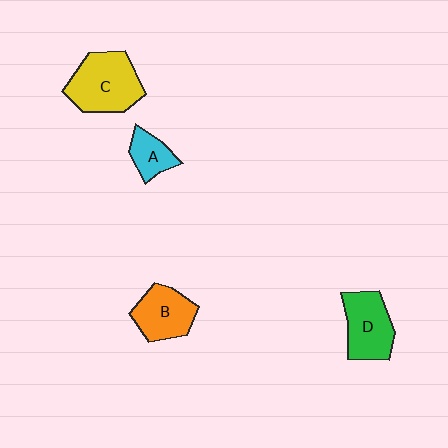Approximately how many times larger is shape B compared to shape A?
Approximately 1.7 times.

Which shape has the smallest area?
Shape A (cyan).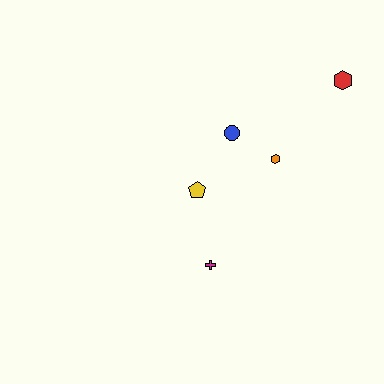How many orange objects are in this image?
There is 1 orange object.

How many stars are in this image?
There are no stars.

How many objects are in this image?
There are 5 objects.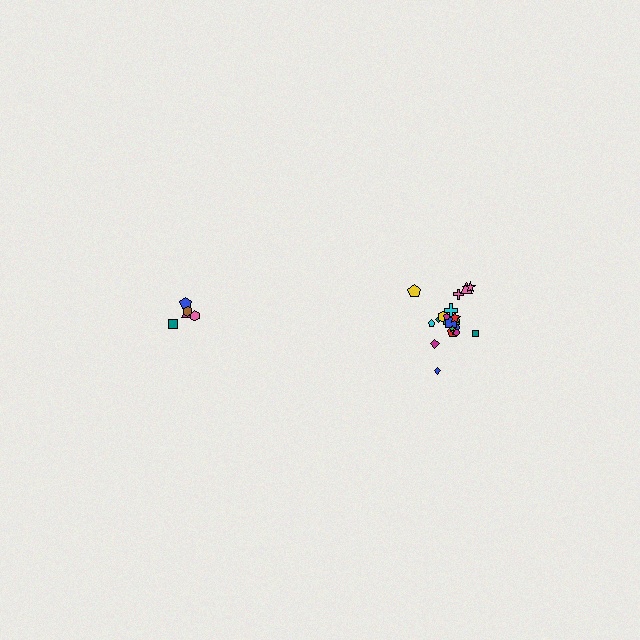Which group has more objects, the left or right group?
The right group.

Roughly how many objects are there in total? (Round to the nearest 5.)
Roughly 25 objects in total.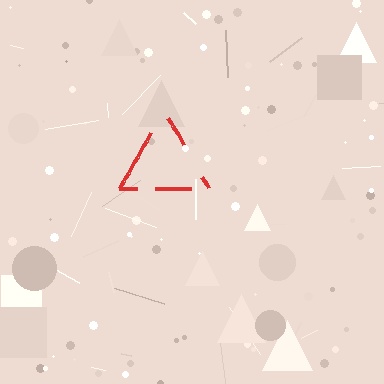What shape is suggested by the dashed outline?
The dashed outline suggests a triangle.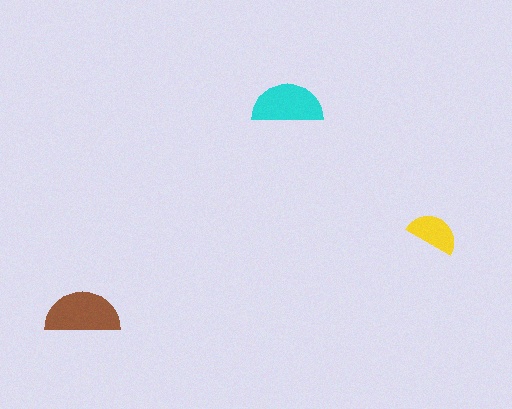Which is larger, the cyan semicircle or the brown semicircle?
The brown one.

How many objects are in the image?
There are 3 objects in the image.